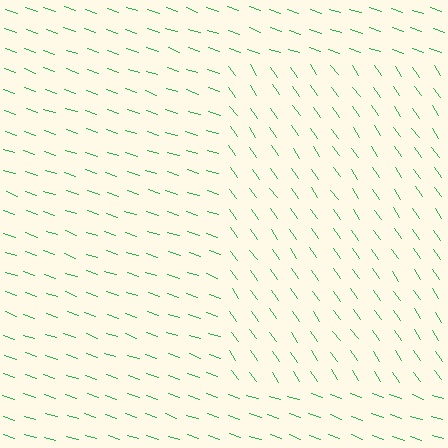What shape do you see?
I see a rectangle.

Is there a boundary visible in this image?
Yes, there is a texture boundary formed by a change in line orientation.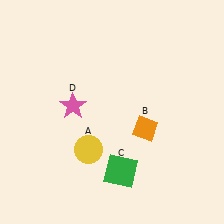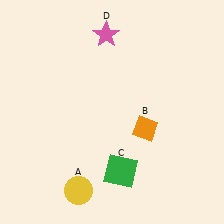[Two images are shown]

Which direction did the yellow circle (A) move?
The yellow circle (A) moved down.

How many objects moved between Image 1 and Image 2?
2 objects moved between the two images.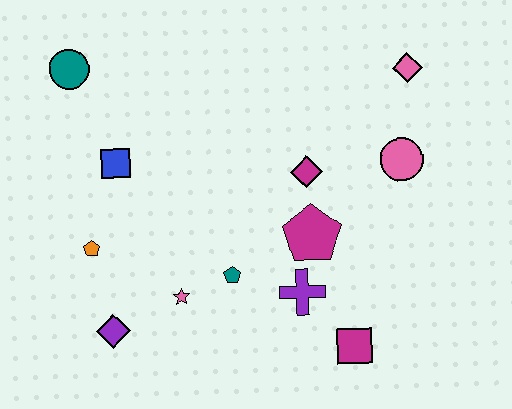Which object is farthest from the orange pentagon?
The pink diamond is farthest from the orange pentagon.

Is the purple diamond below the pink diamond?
Yes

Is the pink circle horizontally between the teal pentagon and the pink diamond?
Yes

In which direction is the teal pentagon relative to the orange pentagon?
The teal pentagon is to the right of the orange pentagon.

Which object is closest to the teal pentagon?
The pink star is closest to the teal pentagon.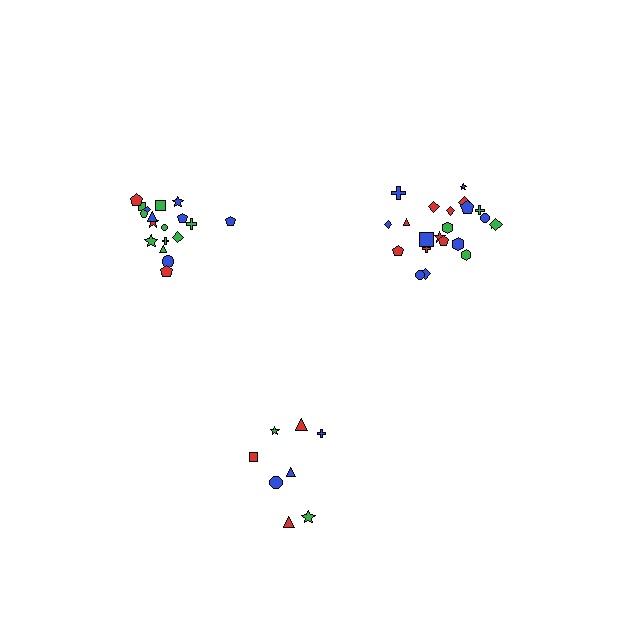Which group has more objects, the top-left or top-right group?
The top-right group.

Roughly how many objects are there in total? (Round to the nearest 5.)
Roughly 50 objects in total.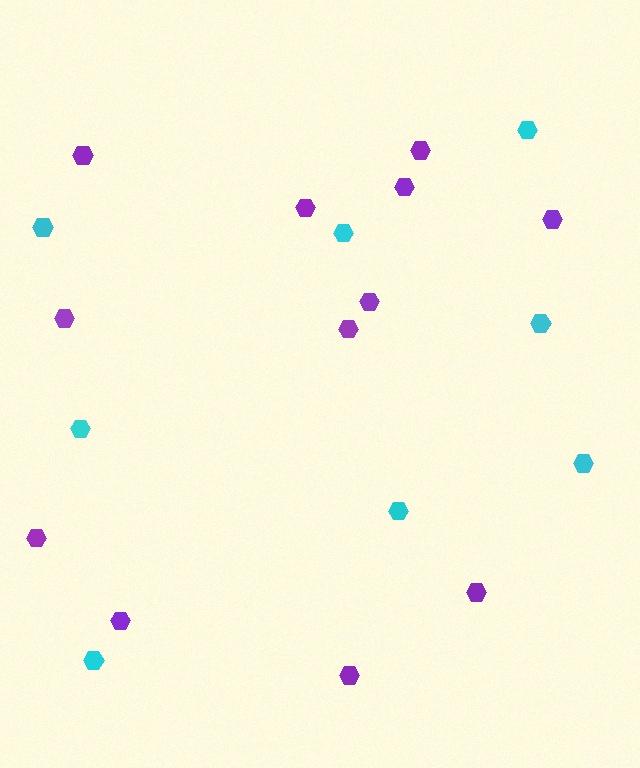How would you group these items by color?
There are 2 groups: one group of cyan hexagons (8) and one group of purple hexagons (12).